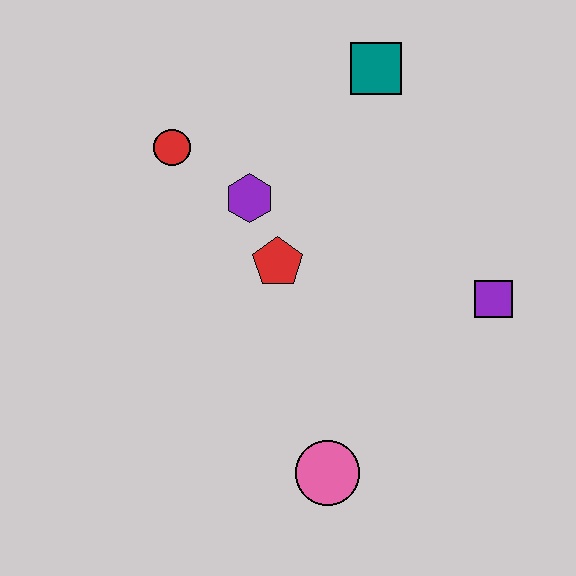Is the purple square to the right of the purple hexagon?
Yes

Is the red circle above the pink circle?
Yes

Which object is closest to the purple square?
The red pentagon is closest to the purple square.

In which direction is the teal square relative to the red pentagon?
The teal square is above the red pentagon.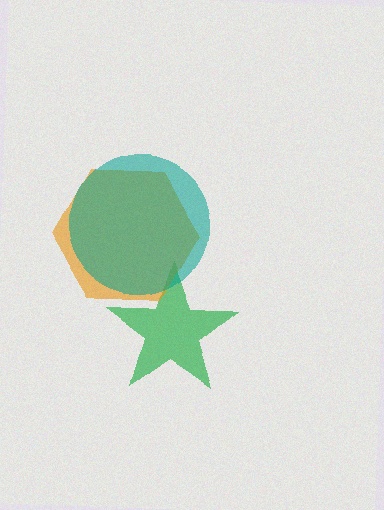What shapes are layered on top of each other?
The layered shapes are: a green star, an orange hexagon, a teal circle.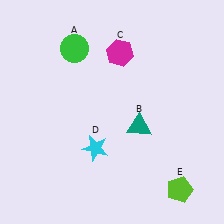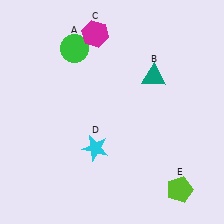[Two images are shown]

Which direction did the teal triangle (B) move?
The teal triangle (B) moved up.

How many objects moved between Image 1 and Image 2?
2 objects moved between the two images.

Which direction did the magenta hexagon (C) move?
The magenta hexagon (C) moved left.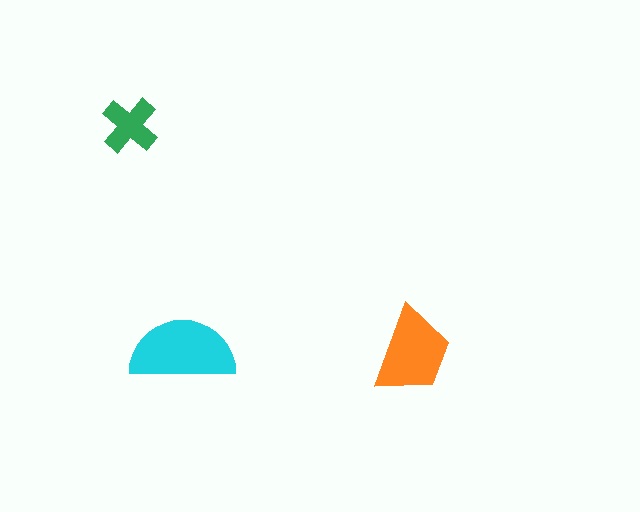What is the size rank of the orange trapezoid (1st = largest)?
2nd.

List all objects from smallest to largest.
The green cross, the orange trapezoid, the cyan semicircle.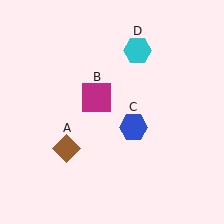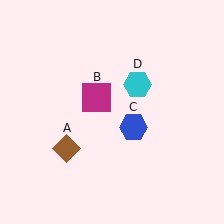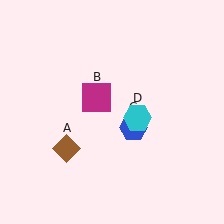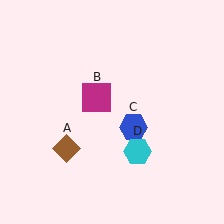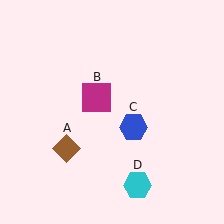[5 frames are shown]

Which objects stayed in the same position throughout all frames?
Brown diamond (object A) and magenta square (object B) and blue hexagon (object C) remained stationary.